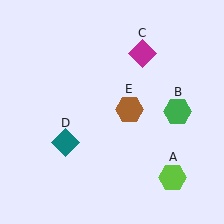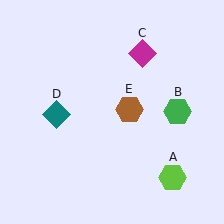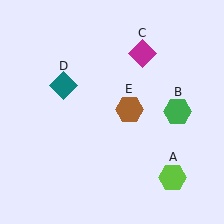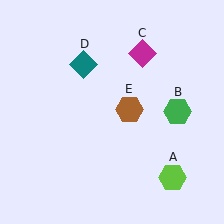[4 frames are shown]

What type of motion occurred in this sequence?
The teal diamond (object D) rotated clockwise around the center of the scene.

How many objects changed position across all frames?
1 object changed position: teal diamond (object D).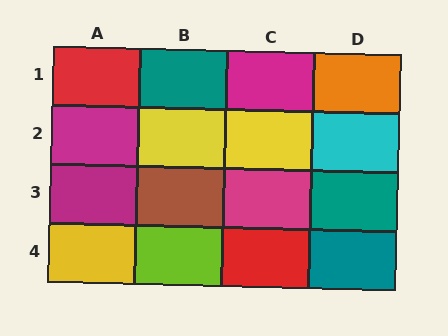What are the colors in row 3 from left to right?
Magenta, brown, magenta, teal.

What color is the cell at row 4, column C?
Red.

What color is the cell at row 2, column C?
Yellow.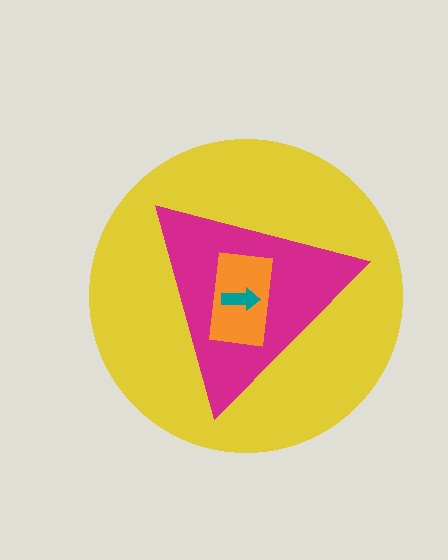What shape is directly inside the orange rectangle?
The teal arrow.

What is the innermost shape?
The teal arrow.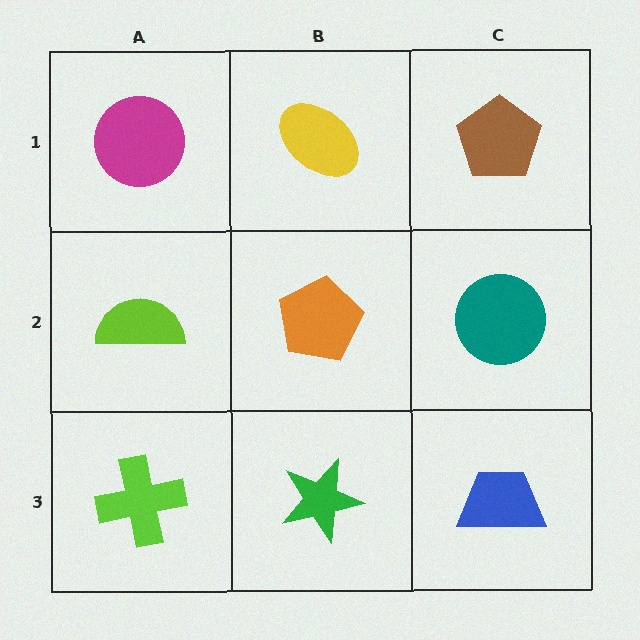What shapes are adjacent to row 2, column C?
A brown pentagon (row 1, column C), a blue trapezoid (row 3, column C), an orange pentagon (row 2, column B).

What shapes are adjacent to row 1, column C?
A teal circle (row 2, column C), a yellow ellipse (row 1, column B).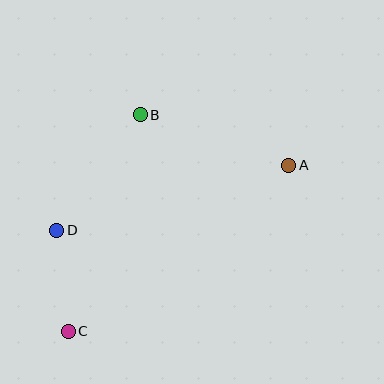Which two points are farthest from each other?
Points A and C are farthest from each other.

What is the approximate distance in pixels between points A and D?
The distance between A and D is approximately 241 pixels.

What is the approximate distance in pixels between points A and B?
The distance between A and B is approximately 157 pixels.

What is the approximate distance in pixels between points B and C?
The distance between B and C is approximately 228 pixels.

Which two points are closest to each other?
Points C and D are closest to each other.